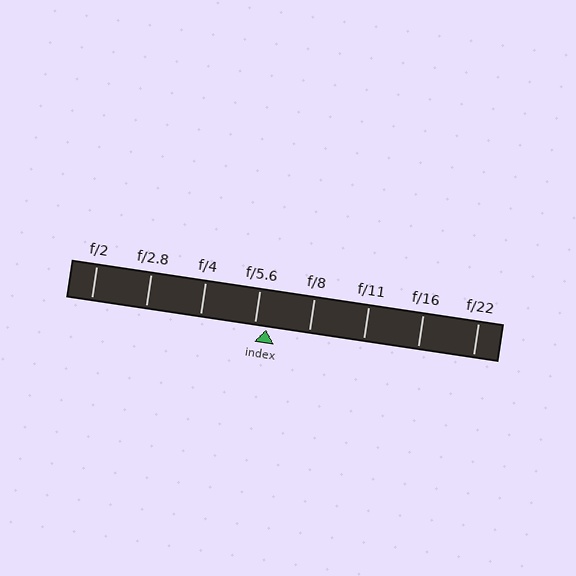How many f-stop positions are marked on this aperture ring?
There are 8 f-stop positions marked.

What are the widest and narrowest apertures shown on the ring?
The widest aperture shown is f/2 and the narrowest is f/22.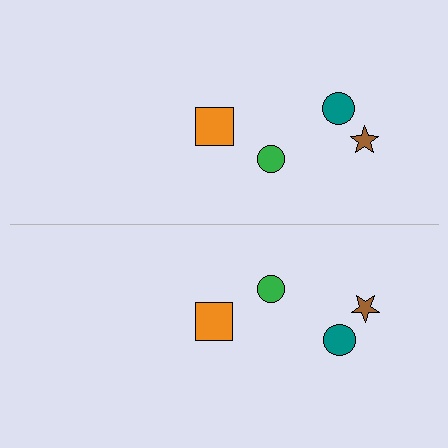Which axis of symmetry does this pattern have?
The pattern has a horizontal axis of symmetry running through the center of the image.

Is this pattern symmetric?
Yes, this pattern has bilateral (reflection) symmetry.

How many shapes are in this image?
There are 8 shapes in this image.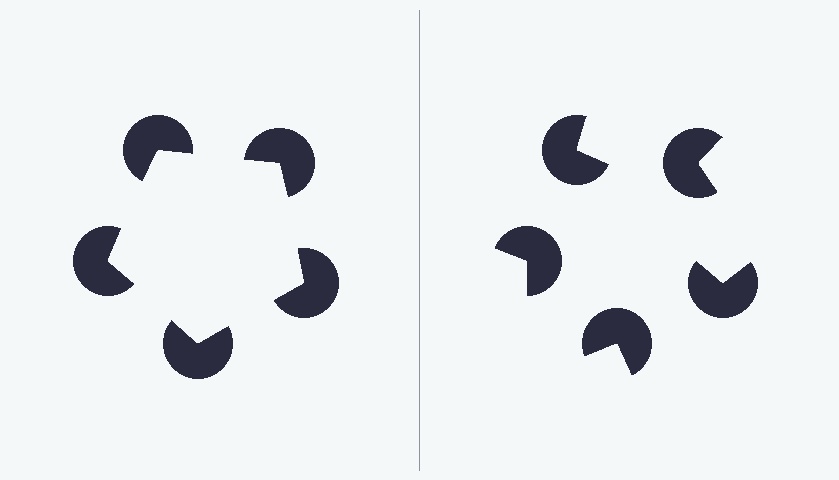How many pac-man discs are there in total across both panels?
10 — 5 on each side.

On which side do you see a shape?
An illusory pentagon appears on the left side. On the right side the wedge cuts are rotated, so no coherent shape forms.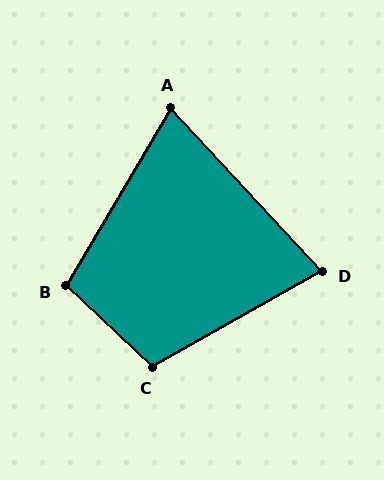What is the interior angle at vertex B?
Approximately 103 degrees (obtuse).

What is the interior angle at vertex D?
Approximately 77 degrees (acute).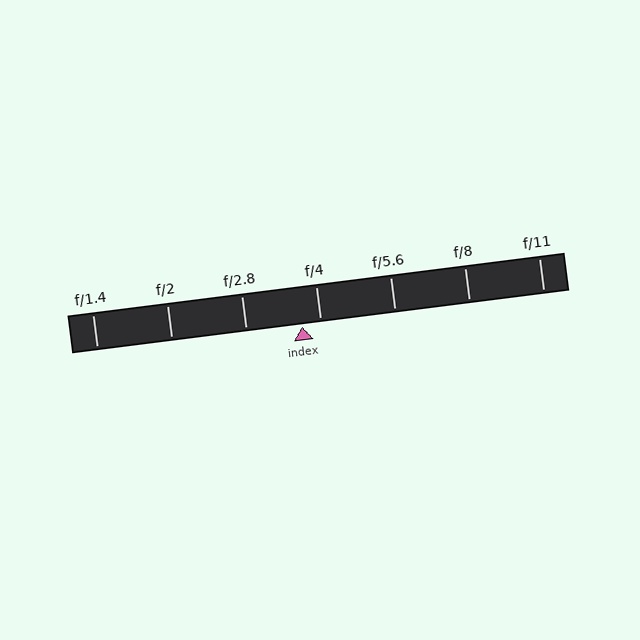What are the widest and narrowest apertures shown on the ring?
The widest aperture shown is f/1.4 and the narrowest is f/11.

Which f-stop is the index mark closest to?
The index mark is closest to f/4.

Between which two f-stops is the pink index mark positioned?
The index mark is between f/2.8 and f/4.